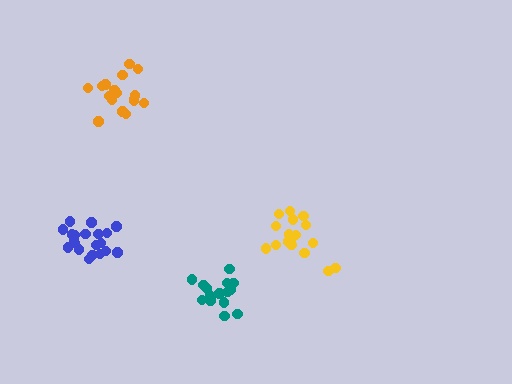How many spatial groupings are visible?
There are 4 spatial groupings.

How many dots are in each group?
Group 1: 20 dots, Group 2: 17 dots, Group 3: 15 dots, Group 4: 18 dots (70 total).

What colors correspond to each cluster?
The clusters are colored: blue, yellow, teal, orange.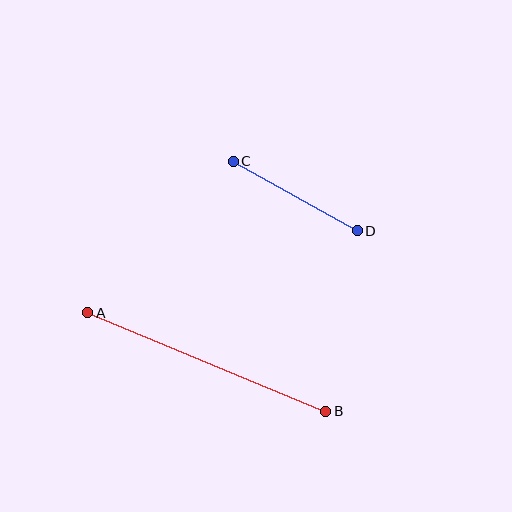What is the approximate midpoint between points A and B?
The midpoint is at approximately (207, 362) pixels.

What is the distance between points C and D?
The distance is approximately 142 pixels.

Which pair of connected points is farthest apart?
Points A and B are farthest apart.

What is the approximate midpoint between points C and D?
The midpoint is at approximately (295, 196) pixels.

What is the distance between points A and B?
The distance is approximately 258 pixels.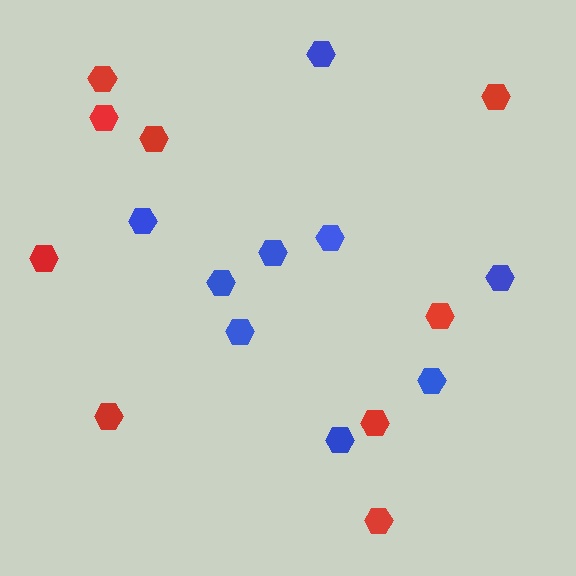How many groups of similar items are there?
There are 2 groups: one group of blue hexagons (9) and one group of red hexagons (9).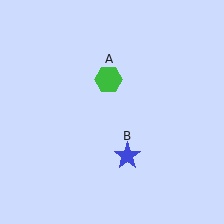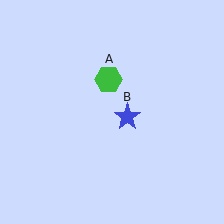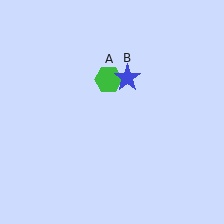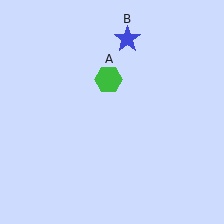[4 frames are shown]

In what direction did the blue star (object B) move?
The blue star (object B) moved up.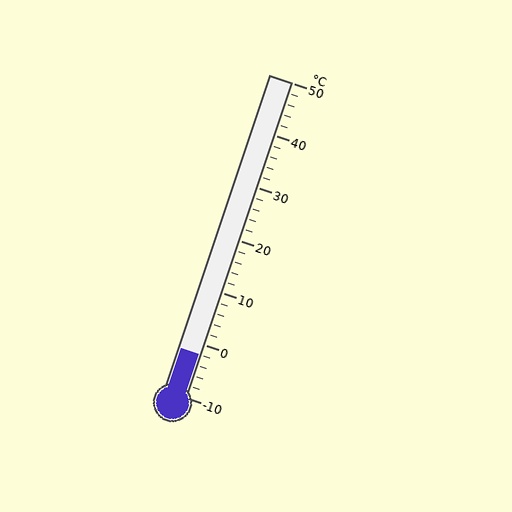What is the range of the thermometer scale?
The thermometer scale ranges from -10°C to 50°C.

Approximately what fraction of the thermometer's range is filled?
The thermometer is filled to approximately 15% of its range.